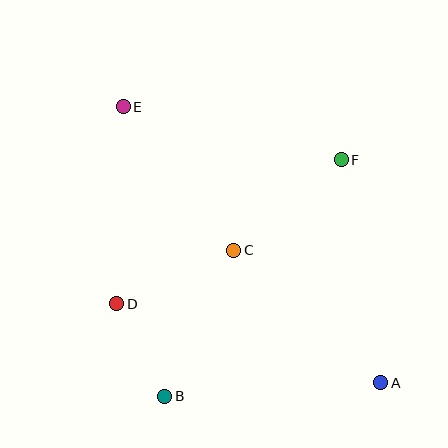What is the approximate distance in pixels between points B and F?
The distance between B and F is approximately 295 pixels.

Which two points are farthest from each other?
Points A and E are farthest from each other.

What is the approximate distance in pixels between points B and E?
The distance between B and E is approximately 293 pixels.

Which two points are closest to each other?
Points B and D are closest to each other.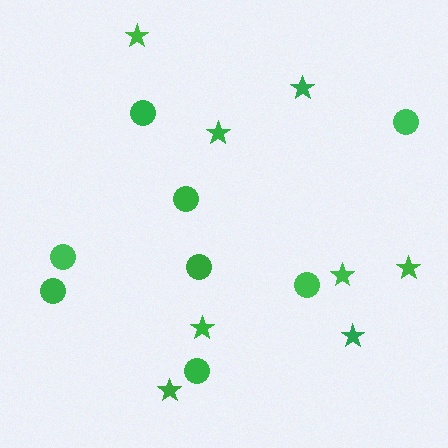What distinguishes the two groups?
There are 2 groups: one group of stars (8) and one group of circles (8).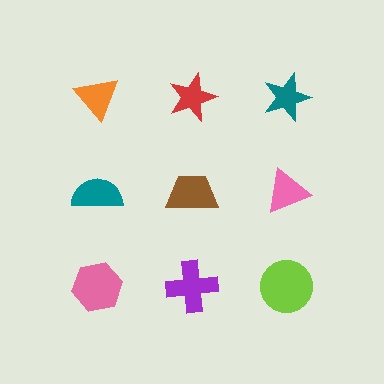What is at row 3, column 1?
A pink hexagon.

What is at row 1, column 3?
A teal star.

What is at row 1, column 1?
An orange triangle.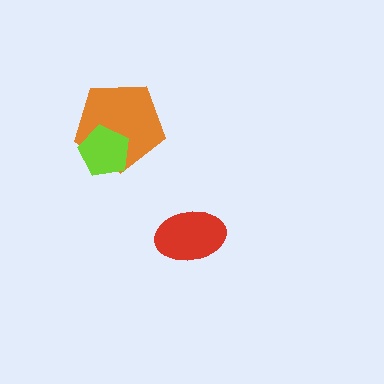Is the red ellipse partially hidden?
No, no other shape covers it.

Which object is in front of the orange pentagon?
The lime pentagon is in front of the orange pentagon.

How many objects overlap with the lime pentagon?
1 object overlaps with the lime pentagon.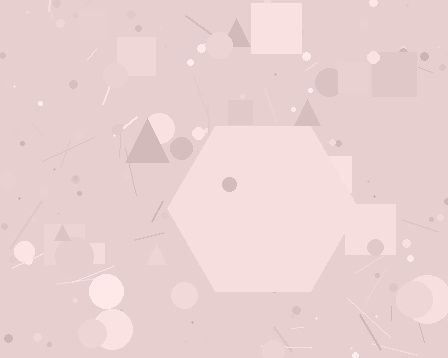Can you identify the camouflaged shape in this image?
The camouflaged shape is a hexagon.